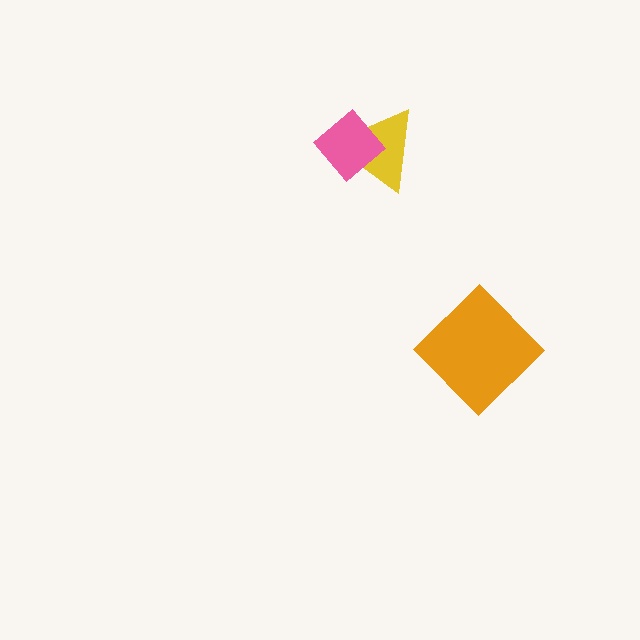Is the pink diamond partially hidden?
No, no other shape covers it.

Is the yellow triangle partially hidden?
Yes, it is partially covered by another shape.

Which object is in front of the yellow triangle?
The pink diamond is in front of the yellow triangle.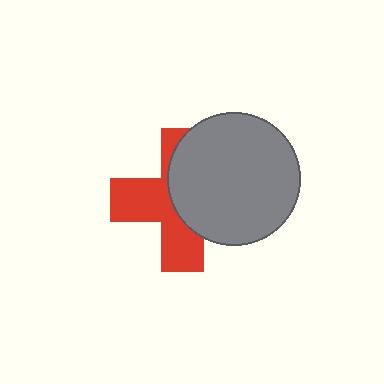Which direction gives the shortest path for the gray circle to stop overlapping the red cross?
Moving right gives the shortest separation.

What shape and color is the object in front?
The object in front is a gray circle.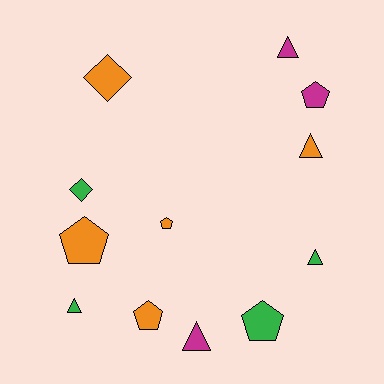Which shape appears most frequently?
Triangle, with 5 objects.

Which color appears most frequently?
Orange, with 5 objects.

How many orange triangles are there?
There is 1 orange triangle.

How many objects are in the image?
There are 12 objects.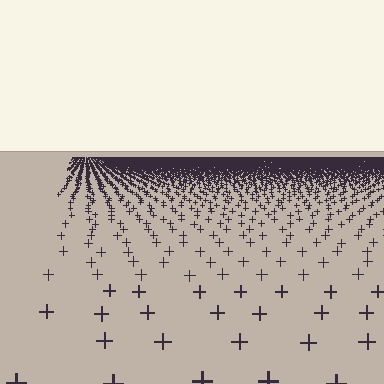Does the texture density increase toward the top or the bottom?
Density increases toward the top.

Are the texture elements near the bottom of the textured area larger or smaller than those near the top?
Larger. Near the bottom, elements are closer to the viewer and appear at a bigger on-screen size.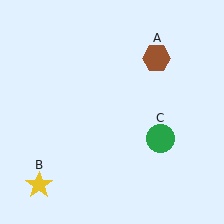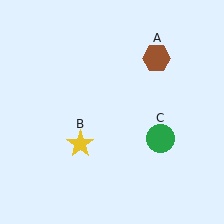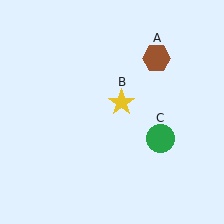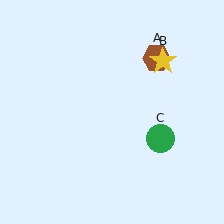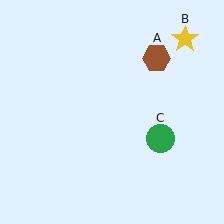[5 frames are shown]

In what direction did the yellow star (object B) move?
The yellow star (object B) moved up and to the right.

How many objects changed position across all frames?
1 object changed position: yellow star (object B).